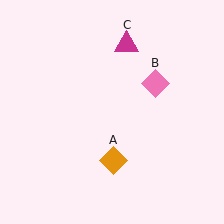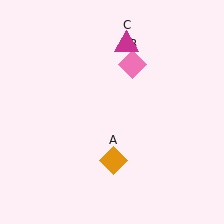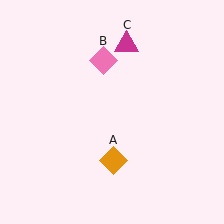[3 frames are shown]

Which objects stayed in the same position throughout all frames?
Orange diamond (object A) and magenta triangle (object C) remained stationary.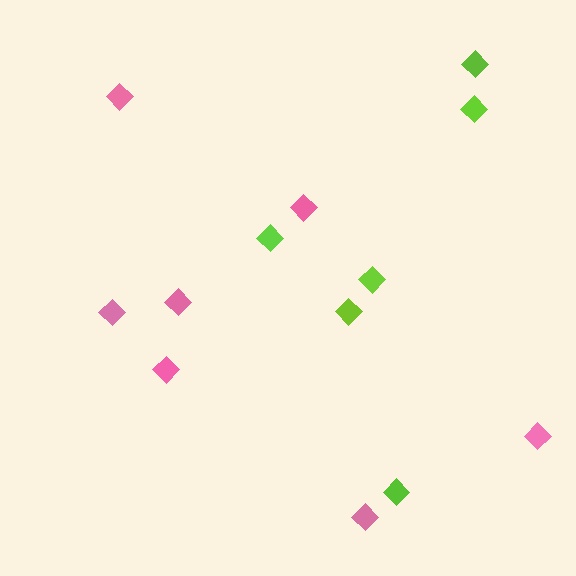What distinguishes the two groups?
There are 2 groups: one group of lime diamonds (6) and one group of pink diamonds (7).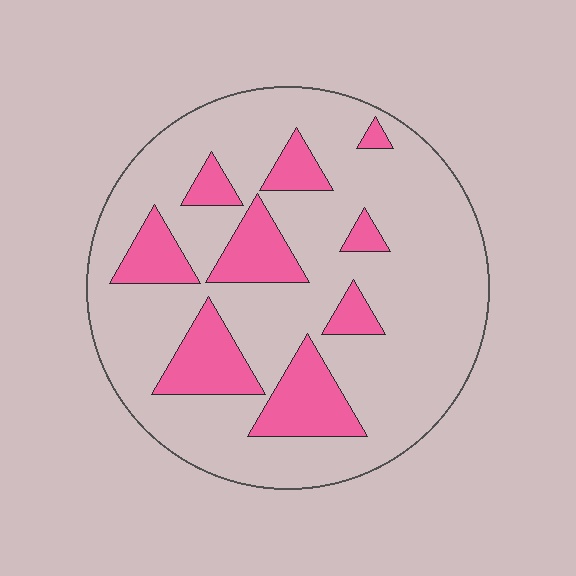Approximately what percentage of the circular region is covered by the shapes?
Approximately 20%.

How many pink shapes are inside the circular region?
9.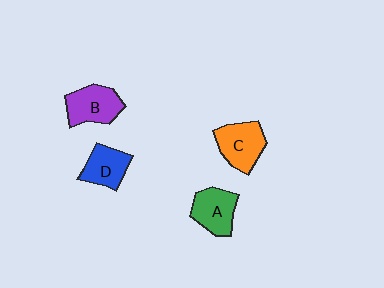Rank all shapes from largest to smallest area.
From largest to smallest: C (orange), B (purple), A (green), D (blue).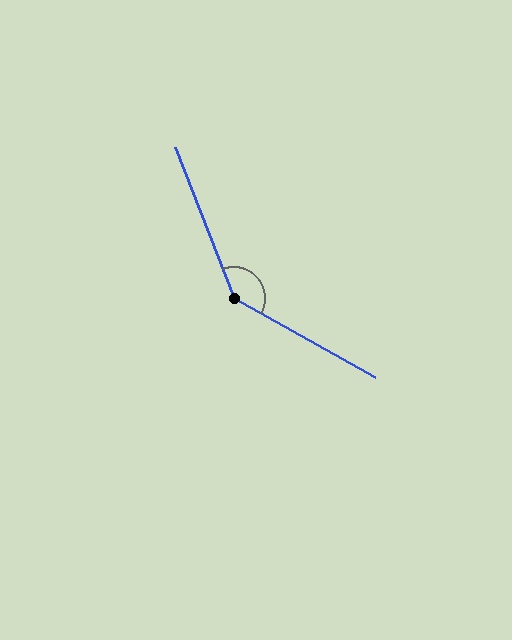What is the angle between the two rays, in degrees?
Approximately 140 degrees.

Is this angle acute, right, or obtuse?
It is obtuse.